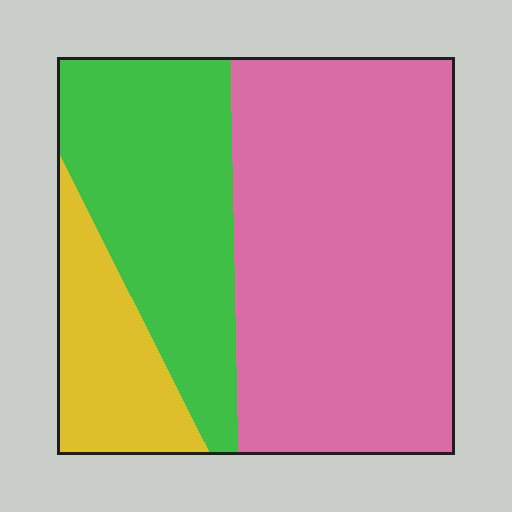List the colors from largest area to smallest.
From largest to smallest: pink, green, yellow.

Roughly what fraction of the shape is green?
Green covers about 30% of the shape.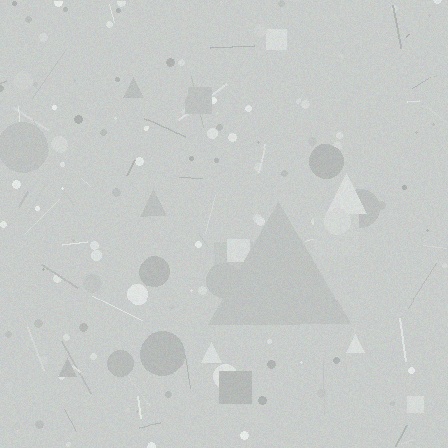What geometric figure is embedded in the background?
A triangle is embedded in the background.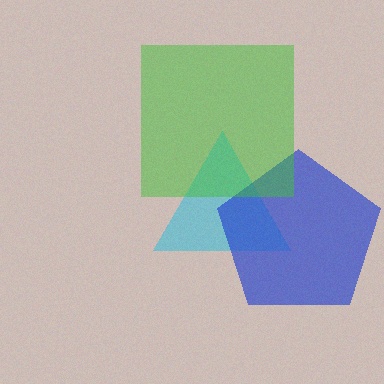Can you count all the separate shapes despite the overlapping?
Yes, there are 3 separate shapes.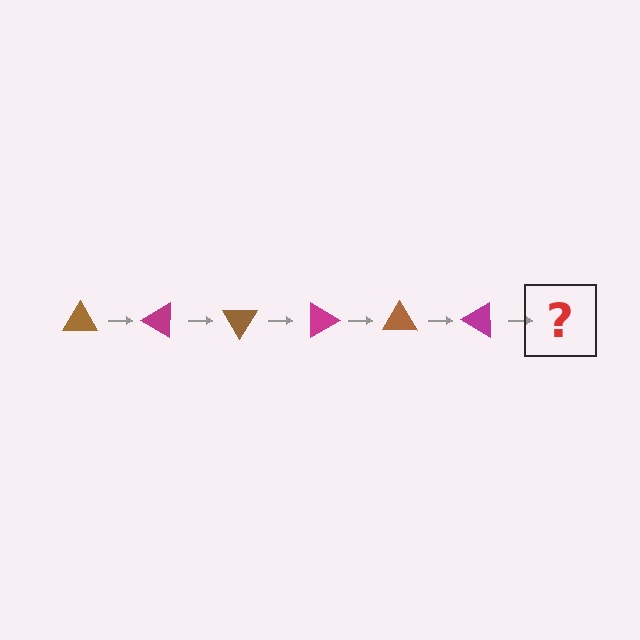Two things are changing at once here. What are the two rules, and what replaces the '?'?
The two rules are that it rotates 30 degrees each step and the color cycles through brown and magenta. The '?' should be a brown triangle, rotated 180 degrees from the start.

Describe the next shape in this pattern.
It should be a brown triangle, rotated 180 degrees from the start.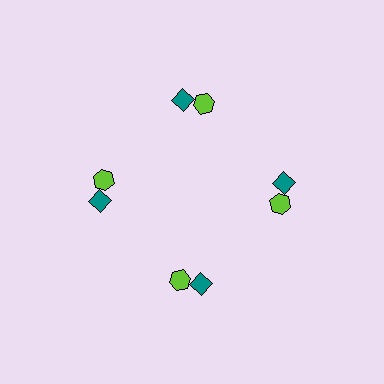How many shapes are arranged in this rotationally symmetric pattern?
There are 8 shapes, arranged in 4 groups of 2.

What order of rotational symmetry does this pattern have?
This pattern has 4-fold rotational symmetry.